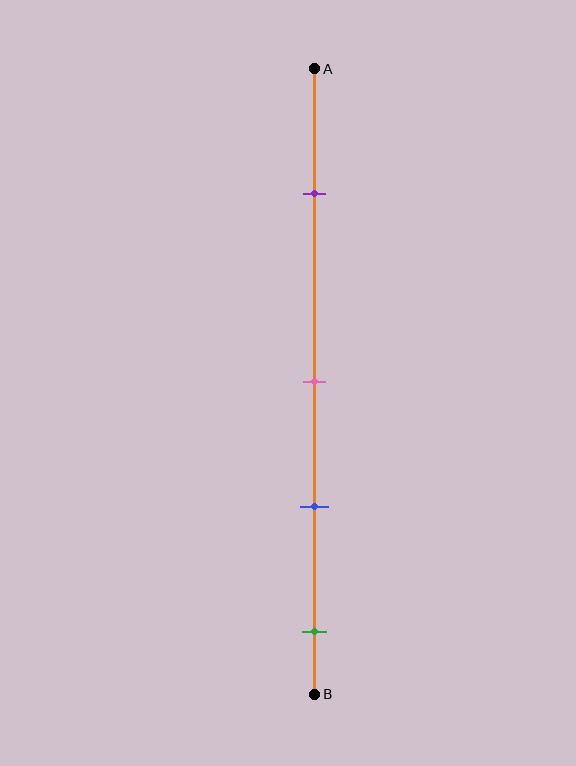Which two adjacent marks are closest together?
The pink and blue marks are the closest adjacent pair.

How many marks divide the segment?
There are 4 marks dividing the segment.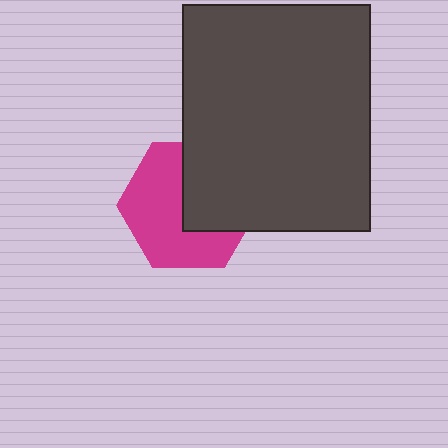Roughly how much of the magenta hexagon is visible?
About half of it is visible (roughly 58%).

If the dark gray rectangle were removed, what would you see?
You would see the complete magenta hexagon.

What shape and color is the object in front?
The object in front is a dark gray rectangle.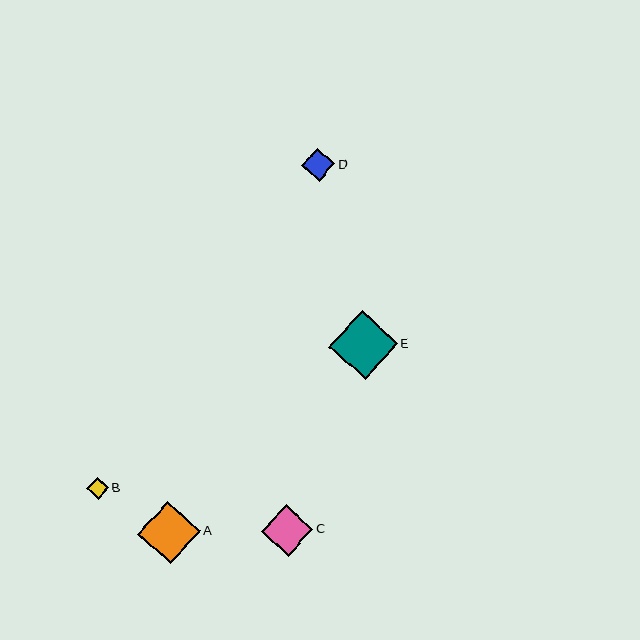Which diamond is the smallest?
Diamond B is the smallest with a size of approximately 21 pixels.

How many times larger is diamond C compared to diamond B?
Diamond C is approximately 2.4 times the size of diamond B.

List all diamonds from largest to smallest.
From largest to smallest: E, A, C, D, B.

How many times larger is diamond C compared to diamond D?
Diamond C is approximately 1.6 times the size of diamond D.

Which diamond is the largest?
Diamond E is the largest with a size of approximately 68 pixels.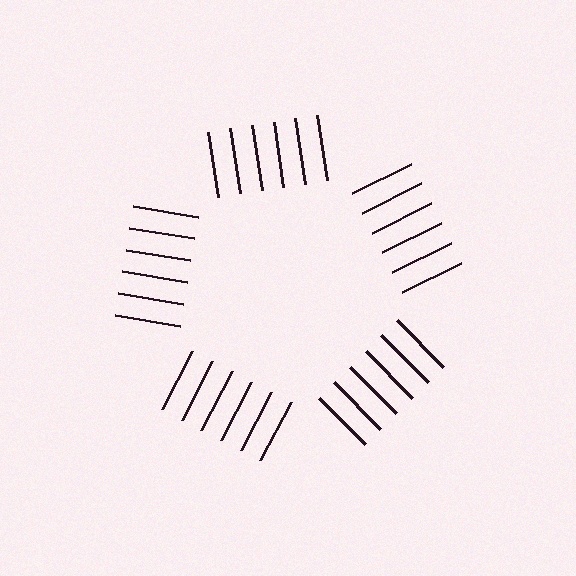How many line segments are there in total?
30 — 6 along each of the 5 edges.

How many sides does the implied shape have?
5 sides — the line-ends trace a pentagon.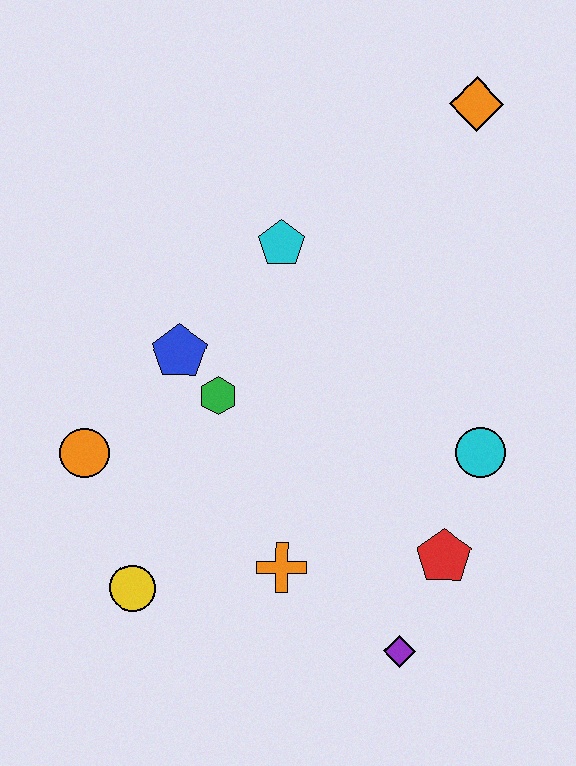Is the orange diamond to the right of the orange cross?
Yes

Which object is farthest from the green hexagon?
The orange diamond is farthest from the green hexagon.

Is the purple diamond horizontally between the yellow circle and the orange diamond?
Yes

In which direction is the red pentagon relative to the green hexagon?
The red pentagon is to the right of the green hexagon.